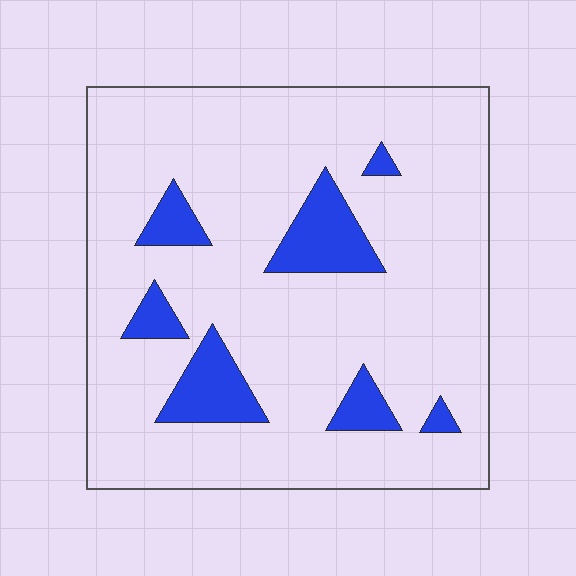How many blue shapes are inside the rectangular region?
7.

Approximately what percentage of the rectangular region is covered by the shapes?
Approximately 15%.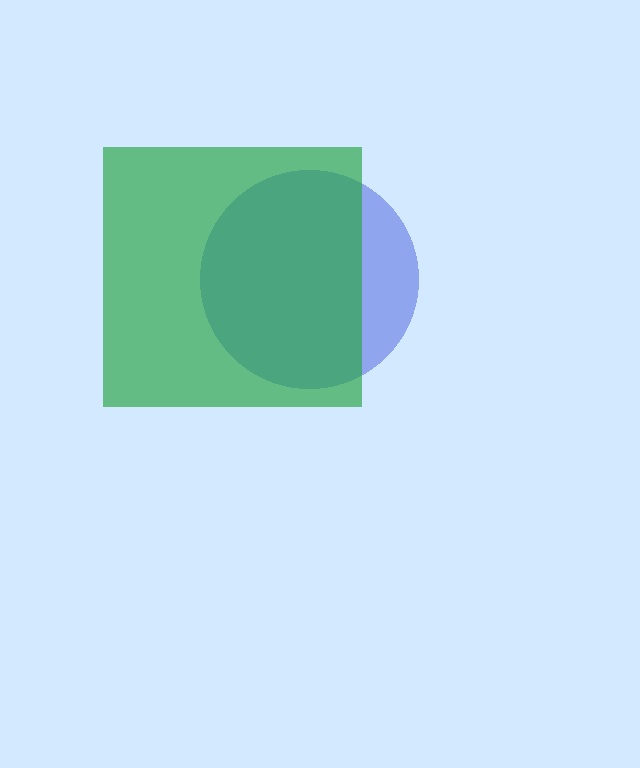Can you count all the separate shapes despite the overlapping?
Yes, there are 2 separate shapes.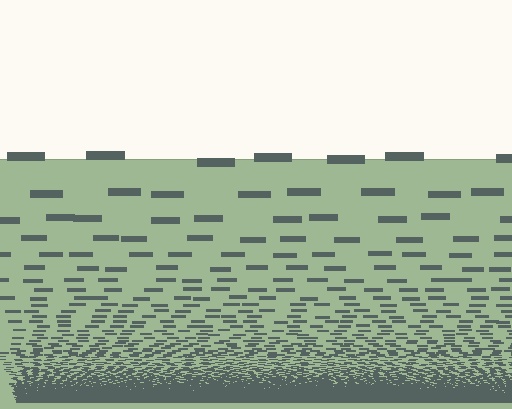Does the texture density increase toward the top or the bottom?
Density increases toward the bottom.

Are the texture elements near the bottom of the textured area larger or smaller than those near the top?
Smaller. The gradient is inverted — elements near the bottom are smaller and denser.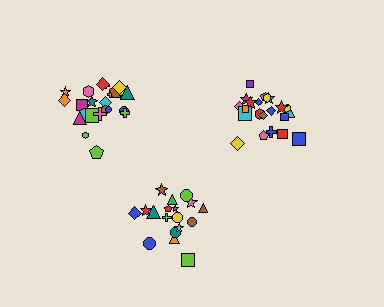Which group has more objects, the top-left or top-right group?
The top-left group.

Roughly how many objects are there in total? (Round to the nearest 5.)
Roughly 65 objects in total.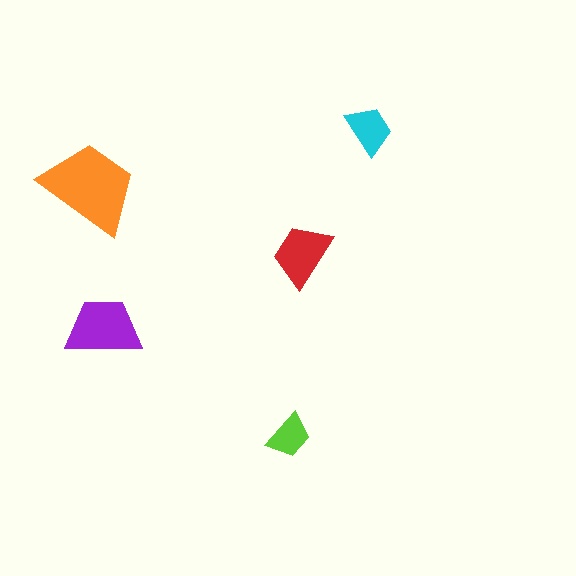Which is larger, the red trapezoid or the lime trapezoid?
The red one.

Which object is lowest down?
The lime trapezoid is bottommost.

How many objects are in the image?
There are 5 objects in the image.